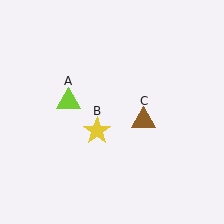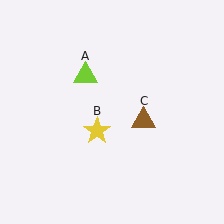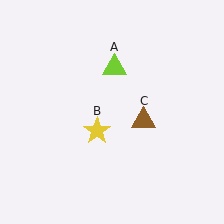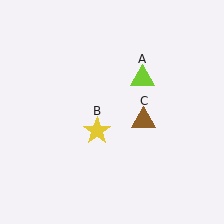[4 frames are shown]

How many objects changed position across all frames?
1 object changed position: lime triangle (object A).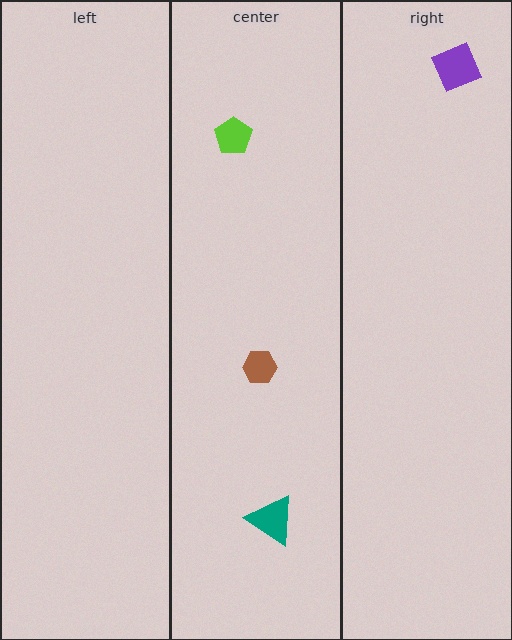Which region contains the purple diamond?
The right region.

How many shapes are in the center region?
3.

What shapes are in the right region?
The purple diamond.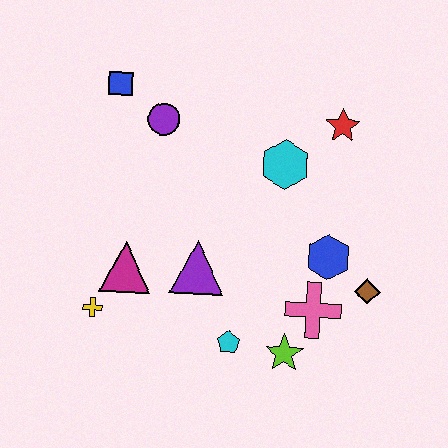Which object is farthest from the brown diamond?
The blue square is farthest from the brown diamond.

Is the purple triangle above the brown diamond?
Yes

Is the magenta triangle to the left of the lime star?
Yes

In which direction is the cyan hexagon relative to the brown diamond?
The cyan hexagon is above the brown diamond.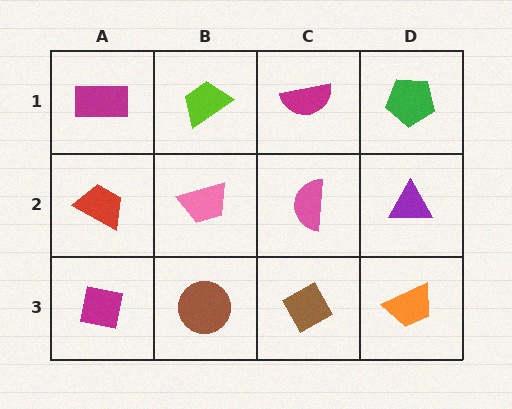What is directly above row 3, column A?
A red trapezoid.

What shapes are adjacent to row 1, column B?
A pink trapezoid (row 2, column B), a magenta rectangle (row 1, column A), a magenta semicircle (row 1, column C).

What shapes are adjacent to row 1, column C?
A pink semicircle (row 2, column C), a lime trapezoid (row 1, column B), a green pentagon (row 1, column D).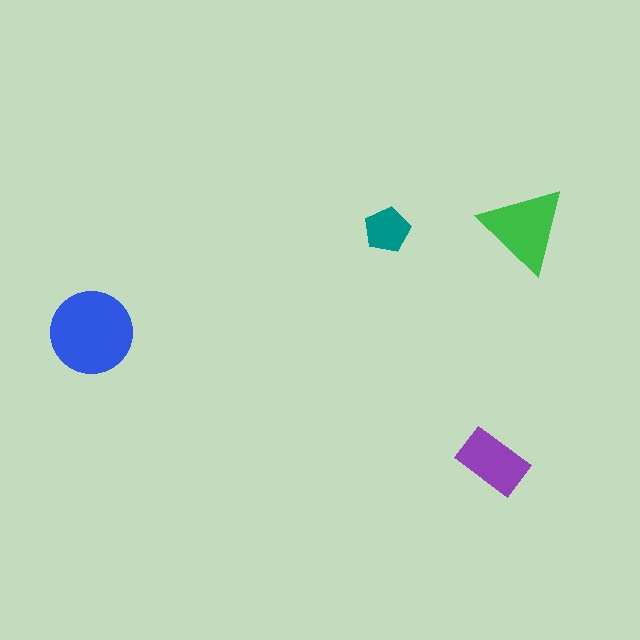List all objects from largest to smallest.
The blue circle, the green triangle, the purple rectangle, the teal pentagon.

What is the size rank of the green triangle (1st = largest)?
2nd.